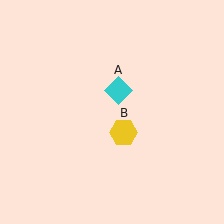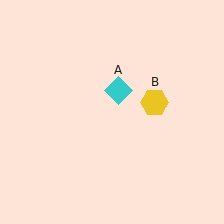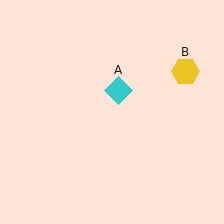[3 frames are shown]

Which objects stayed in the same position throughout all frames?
Cyan diamond (object A) remained stationary.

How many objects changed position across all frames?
1 object changed position: yellow hexagon (object B).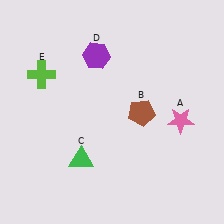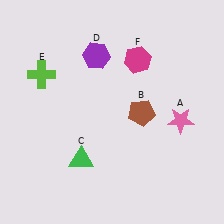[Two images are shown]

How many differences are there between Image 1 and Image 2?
There is 1 difference between the two images.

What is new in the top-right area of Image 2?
A magenta hexagon (F) was added in the top-right area of Image 2.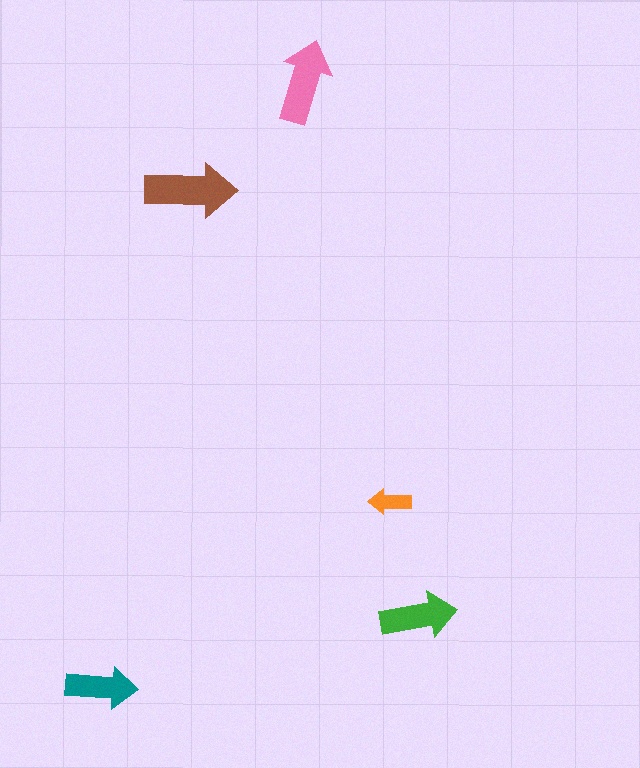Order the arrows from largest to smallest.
the brown one, the pink one, the green one, the teal one, the orange one.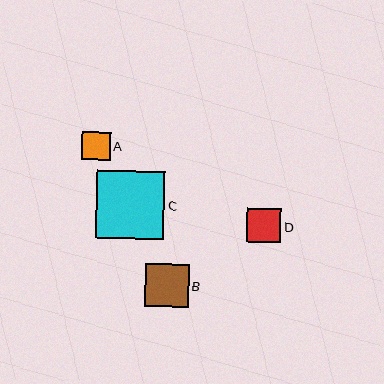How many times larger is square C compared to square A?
Square C is approximately 2.4 times the size of square A.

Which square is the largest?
Square C is the largest with a size of approximately 68 pixels.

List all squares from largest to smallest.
From largest to smallest: C, B, D, A.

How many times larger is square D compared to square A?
Square D is approximately 1.2 times the size of square A.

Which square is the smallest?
Square A is the smallest with a size of approximately 29 pixels.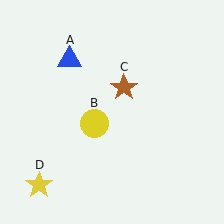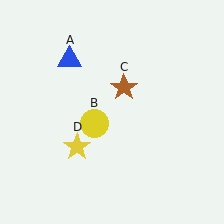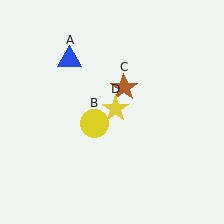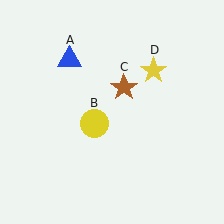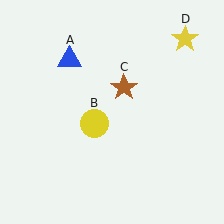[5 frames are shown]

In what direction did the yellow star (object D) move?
The yellow star (object D) moved up and to the right.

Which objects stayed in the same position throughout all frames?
Blue triangle (object A) and yellow circle (object B) and brown star (object C) remained stationary.